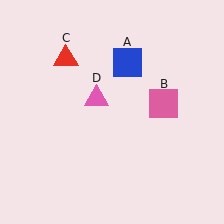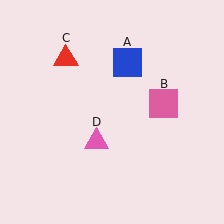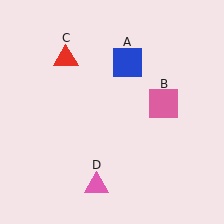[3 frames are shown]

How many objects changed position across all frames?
1 object changed position: pink triangle (object D).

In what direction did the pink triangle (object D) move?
The pink triangle (object D) moved down.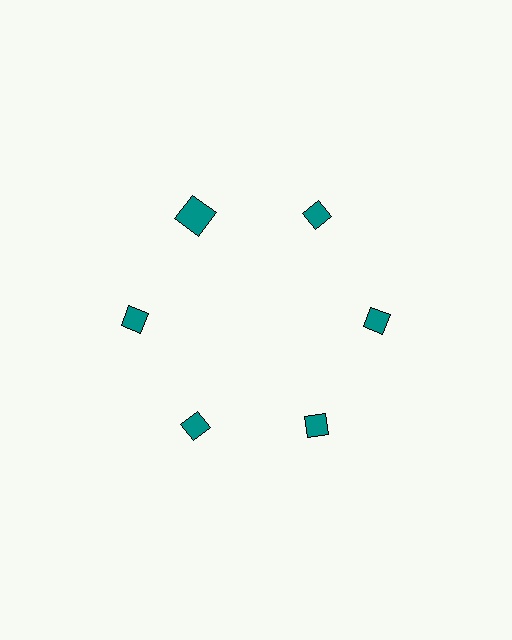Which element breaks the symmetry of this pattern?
The teal square at roughly the 11 o'clock position breaks the symmetry. All other shapes are teal diamonds.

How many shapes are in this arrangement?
There are 6 shapes arranged in a ring pattern.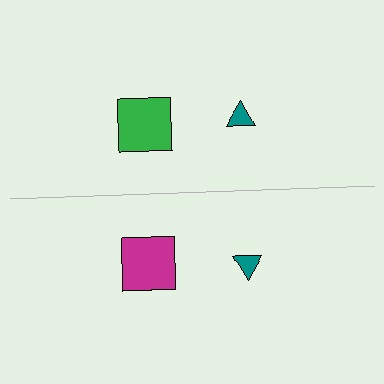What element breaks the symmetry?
The magenta square on the bottom side breaks the symmetry — its mirror counterpart is green.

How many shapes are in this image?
There are 4 shapes in this image.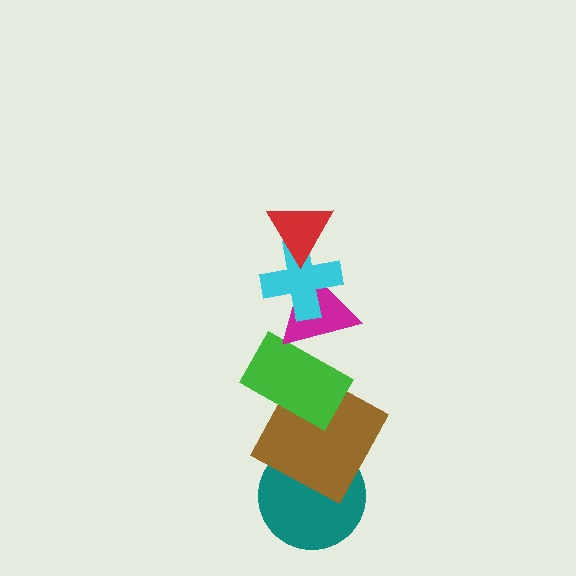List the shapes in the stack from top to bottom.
From top to bottom: the red triangle, the cyan cross, the magenta triangle, the green rectangle, the brown square, the teal circle.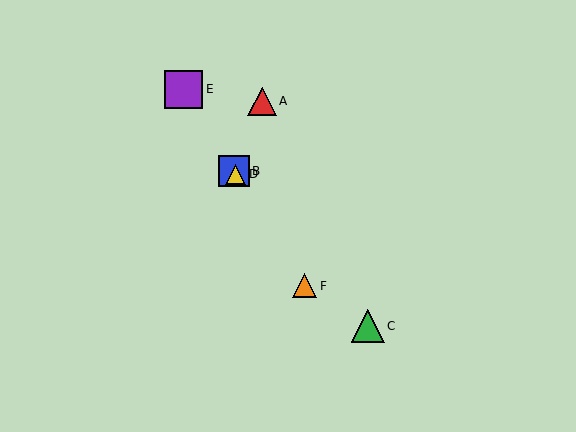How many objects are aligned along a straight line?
4 objects (B, D, E, F) are aligned along a straight line.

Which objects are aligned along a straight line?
Objects B, D, E, F are aligned along a straight line.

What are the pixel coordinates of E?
Object E is at (184, 90).